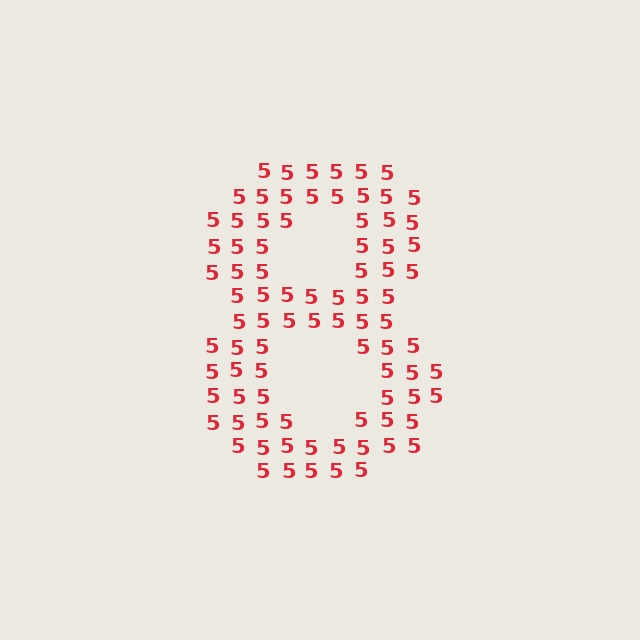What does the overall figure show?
The overall figure shows the digit 8.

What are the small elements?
The small elements are digit 5's.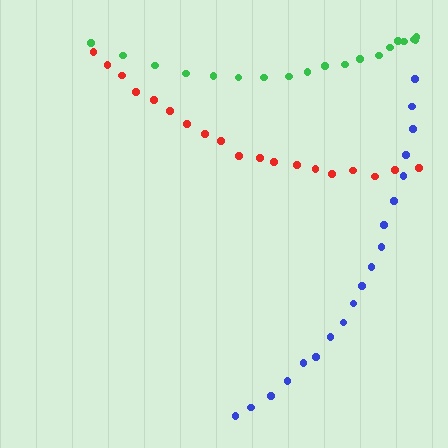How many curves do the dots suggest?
There are 3 distinct paths.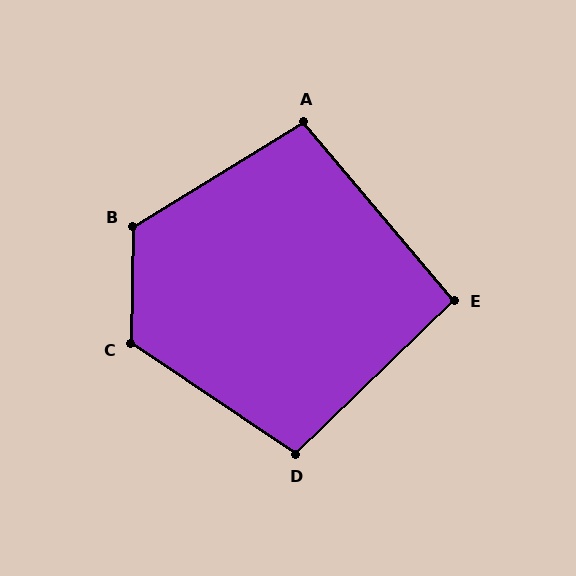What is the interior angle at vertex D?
Approximately 102 degrees (obtuse).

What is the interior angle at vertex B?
Approximately 123 degrees (obtuse).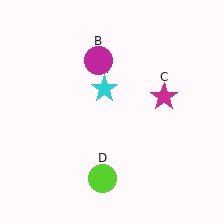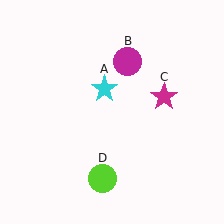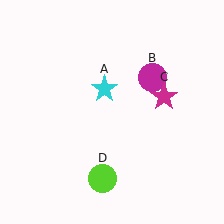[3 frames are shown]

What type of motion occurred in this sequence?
The magenta circle (object B) rotated clockwise around the center of the scene.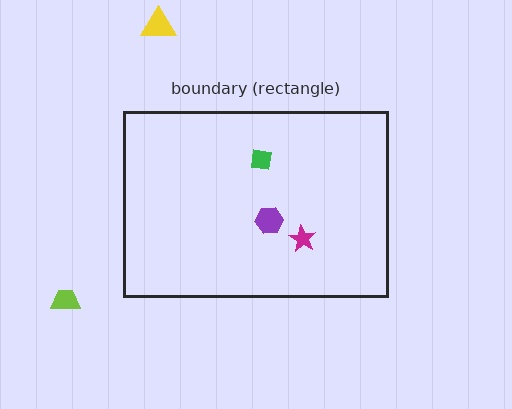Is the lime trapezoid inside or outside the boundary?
Outside.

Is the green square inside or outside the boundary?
Inside.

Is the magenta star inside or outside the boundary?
Inside.